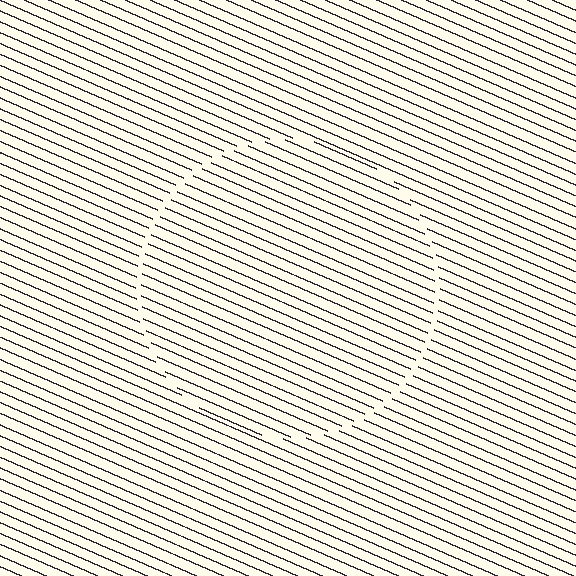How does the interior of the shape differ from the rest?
The interior of the shape contains the same grating, shifted by half a period — the contour is defined by the phase discontinuity where line-ends from the inner and outer gratings abut.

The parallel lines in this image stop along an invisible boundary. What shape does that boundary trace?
An illusory circle. The interior of the shape contains the same grating, shifted by half a period — the contour is defined by the phase discontinuity where line-ends from the inner and outer gratings abut.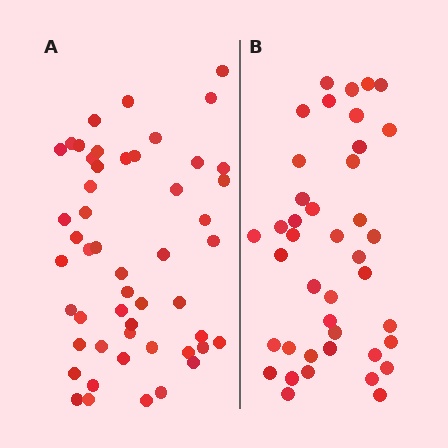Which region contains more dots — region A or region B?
Region A (the left region) has more dots.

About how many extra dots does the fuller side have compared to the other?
Region A has roughly 10 or so more dots than region B.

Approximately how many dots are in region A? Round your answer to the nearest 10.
About 50 dots. (The exact count is 51, which rounds to 50.)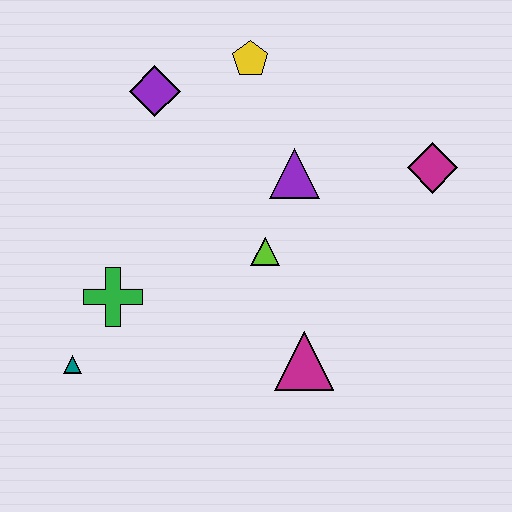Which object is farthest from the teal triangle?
The magenta diamond is farthest from the teal triangle.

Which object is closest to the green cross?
The teal triangle is closest to the green cross.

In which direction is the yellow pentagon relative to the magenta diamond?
The yellow pentagon is to the left of the magenta diamond.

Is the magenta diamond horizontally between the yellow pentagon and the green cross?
No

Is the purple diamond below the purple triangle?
No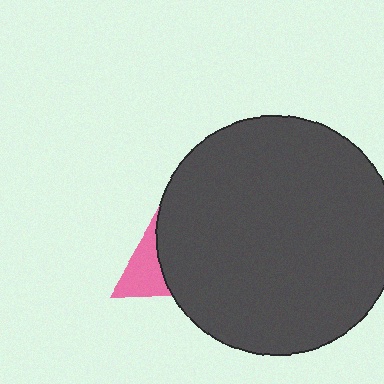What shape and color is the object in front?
The object in front is a dark gray circle.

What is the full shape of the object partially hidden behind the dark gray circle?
The partially hidden object is a pink triangle.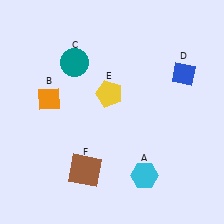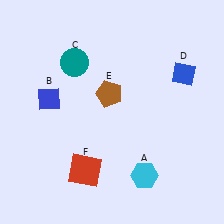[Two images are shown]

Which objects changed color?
B changed from orange to blue. E changed from yellow to brown. F changed from brown to red.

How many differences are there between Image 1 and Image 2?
There are 3 differences between the two images.